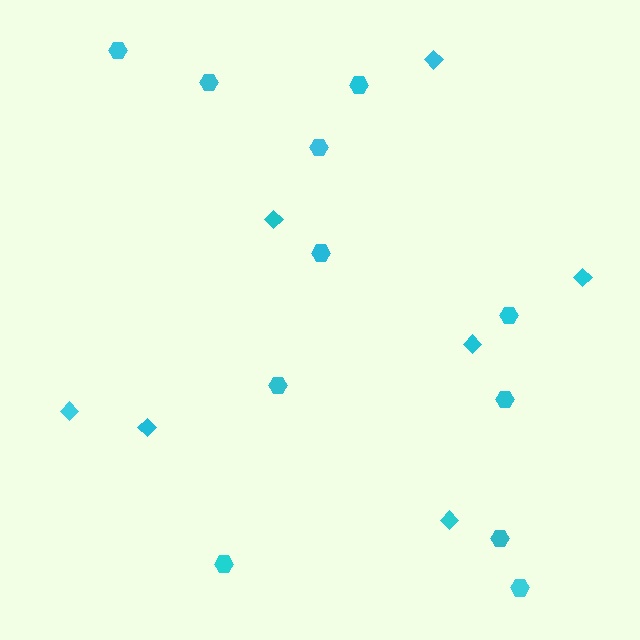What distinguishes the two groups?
There are 2 groups: one group of diamonds (7) and one group of hexagons (11).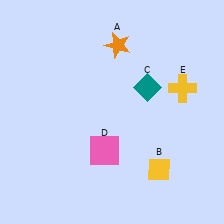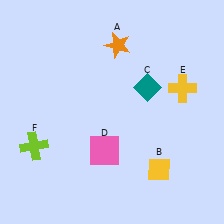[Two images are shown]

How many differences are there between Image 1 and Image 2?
There is 1 difference between the two images.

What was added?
A lime cross (F) was added in Image 2.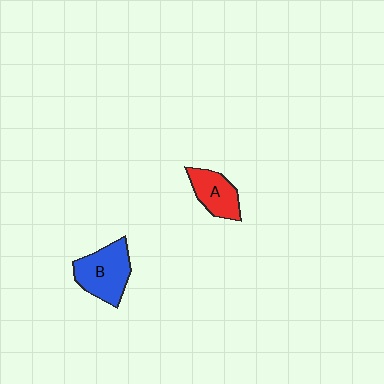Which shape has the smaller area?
Shape A (red).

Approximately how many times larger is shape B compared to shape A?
Approximately 1.4 times.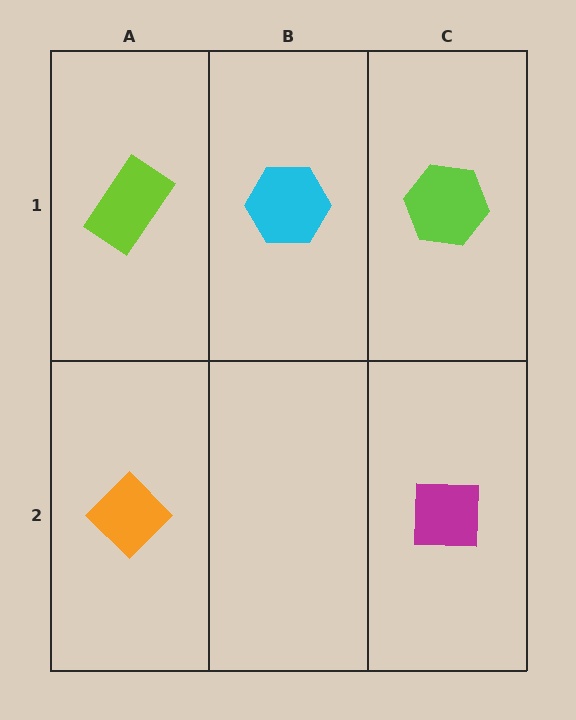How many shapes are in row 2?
2 shapes.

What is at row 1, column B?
A cyan hexagon.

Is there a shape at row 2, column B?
No, that cell is empty.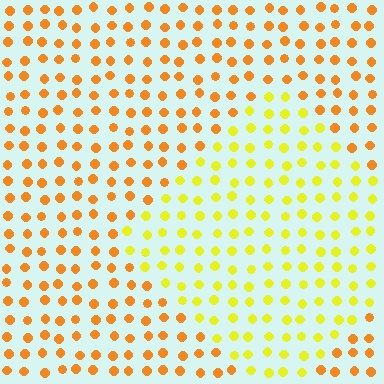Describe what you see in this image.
The image is filled with small orange elements in a uniform arrangement. A diamond-shaped region is visible where the elements are tinted to a slightly different hue, forming a subtle color boundary.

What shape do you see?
I see a diamond.